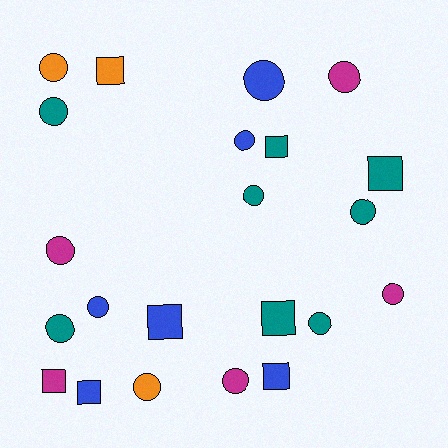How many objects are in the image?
There are 22 objects.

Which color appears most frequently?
Teal, with 8 objects.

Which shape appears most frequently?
Circle, with 14 objects.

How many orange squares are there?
There is 1 orange square.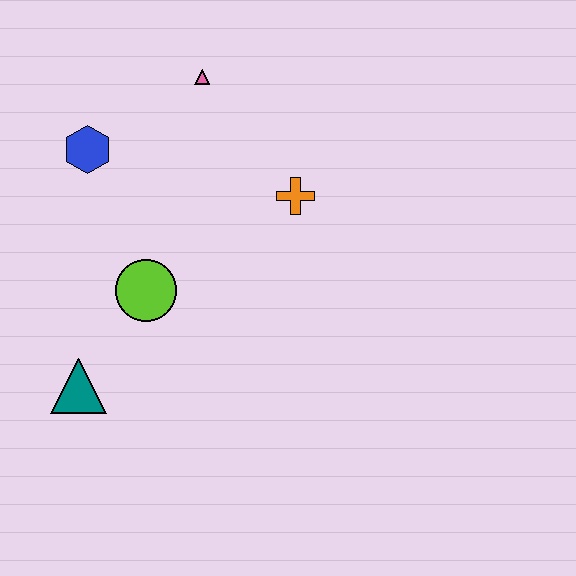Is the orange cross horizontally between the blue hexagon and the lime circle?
No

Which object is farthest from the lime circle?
The pink triangle is farthest from the lime circle.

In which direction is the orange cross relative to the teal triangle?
The orange cross is to the right of the teal triangle.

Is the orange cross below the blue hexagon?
Yes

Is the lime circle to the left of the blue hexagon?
No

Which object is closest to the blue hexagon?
The pink triangle is closest to the blue hexagon.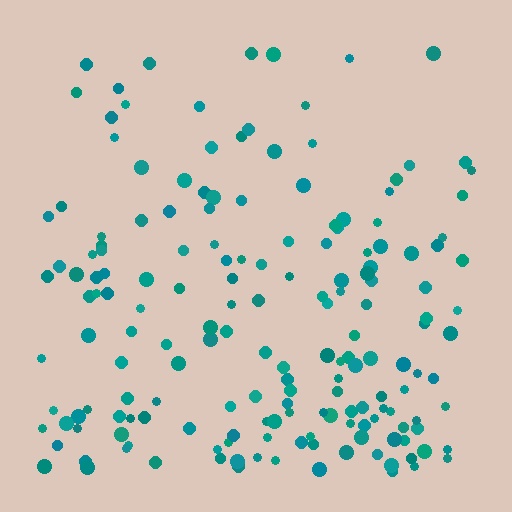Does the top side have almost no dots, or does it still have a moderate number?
Still a moderate number, just noticeably fewer than the bottom.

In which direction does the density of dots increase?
From top to bottom, with the bottom side densest.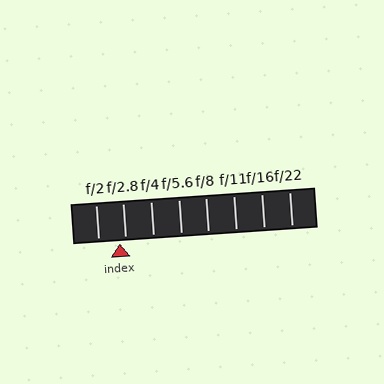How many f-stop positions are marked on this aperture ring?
There are 8 f-stop positions marked.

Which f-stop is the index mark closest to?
The index mark is closest to f/2.8.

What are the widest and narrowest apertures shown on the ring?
The widest aperture shown is f/2 and the narrowest is f/22.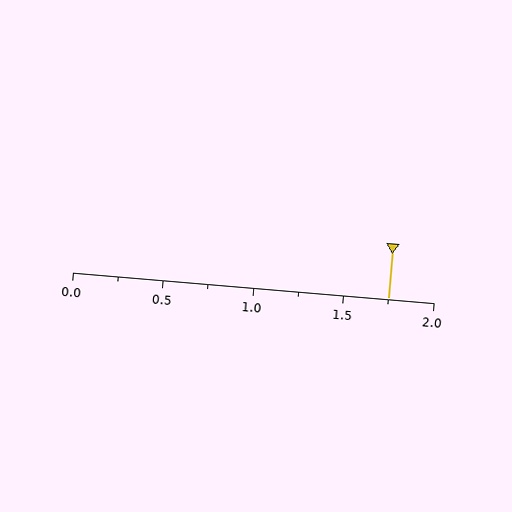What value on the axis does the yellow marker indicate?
The marker indicates approximately 1.75.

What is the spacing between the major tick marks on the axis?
The major ticks are spaced 0.5 apart.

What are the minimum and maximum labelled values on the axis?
The axis runs from 0.0 to 2.0.